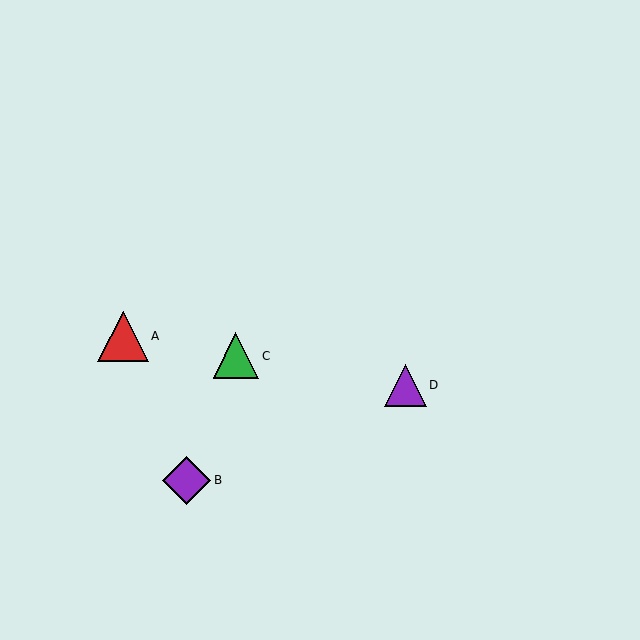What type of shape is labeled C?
Shape C is a green triangle.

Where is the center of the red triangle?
The center of the red triangle is at (123, 336).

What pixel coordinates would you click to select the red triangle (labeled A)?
Click at (123, 336) to select the red triangle A.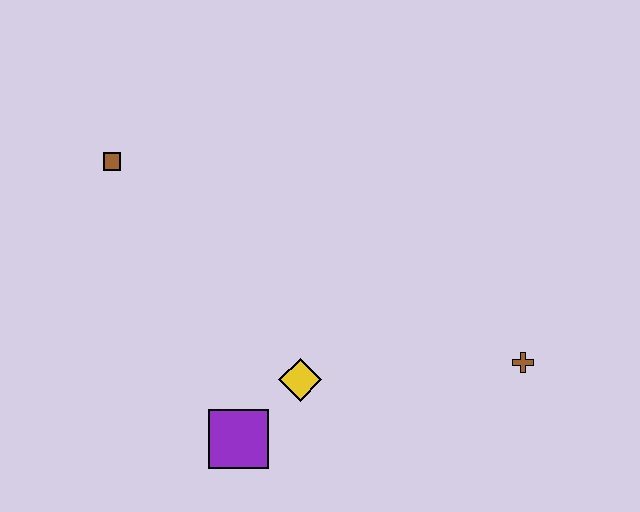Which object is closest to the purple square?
The yellow diamond is closest to the purple square.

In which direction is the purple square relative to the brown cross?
The purple square is to the left of the brown cross.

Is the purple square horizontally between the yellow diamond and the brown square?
Yes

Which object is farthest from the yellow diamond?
The brown square is farthest from the yellow diamond.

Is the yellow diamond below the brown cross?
Yes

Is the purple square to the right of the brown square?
Yes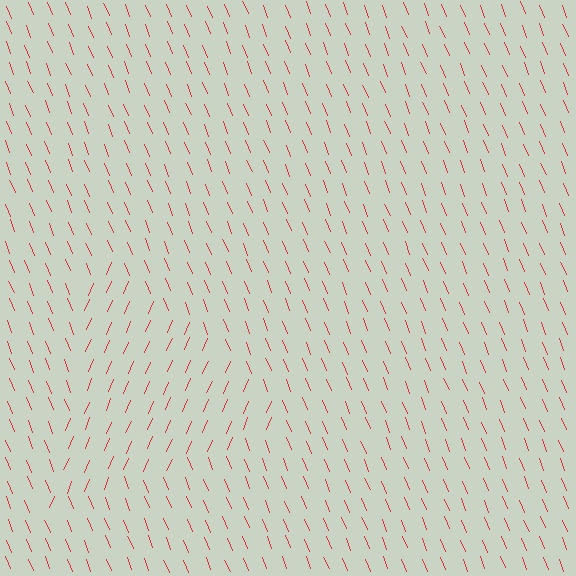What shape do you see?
I see a triangle.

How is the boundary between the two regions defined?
The boundary is defined purely by a change in line orientation (approximately 45 degrees difference). All lines are the same color and thickness.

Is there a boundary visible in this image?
Yes, there is a texture boundary formed by a change in line orientation.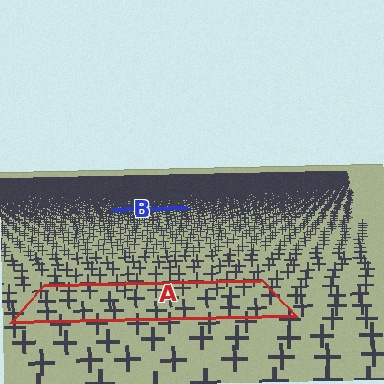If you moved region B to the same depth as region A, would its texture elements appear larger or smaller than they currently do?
They would appear larger. At a closer depth, the same texture elements are projected at a bigger on-screen size.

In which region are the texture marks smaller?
The texture marks are smaller in region B, because it is farther away.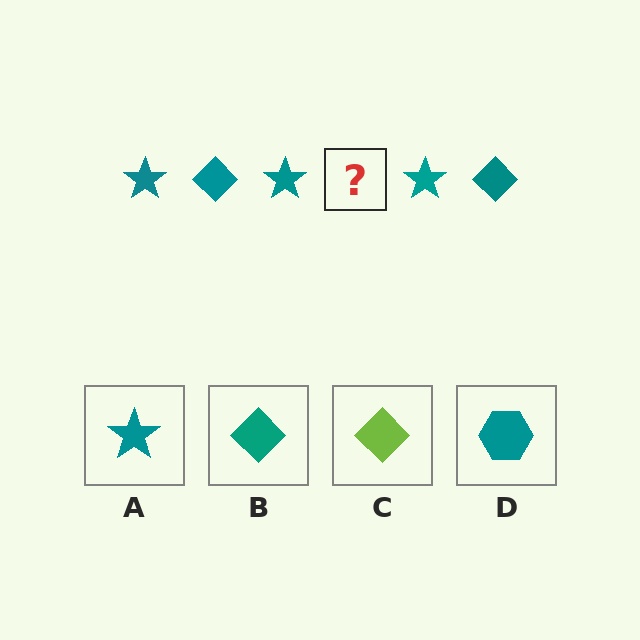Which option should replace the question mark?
Option B.